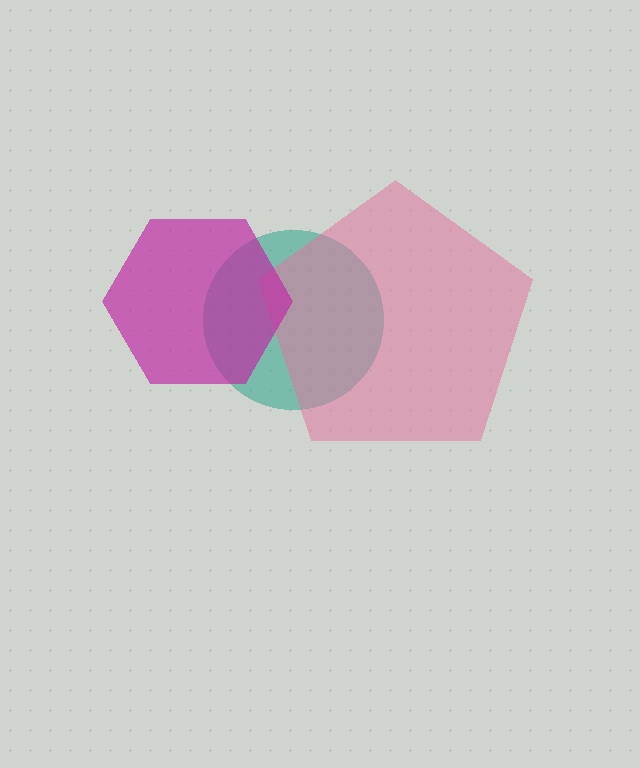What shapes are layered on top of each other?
The layered shapes are: a teal circle, a pink pentagon, a magenta hexagon.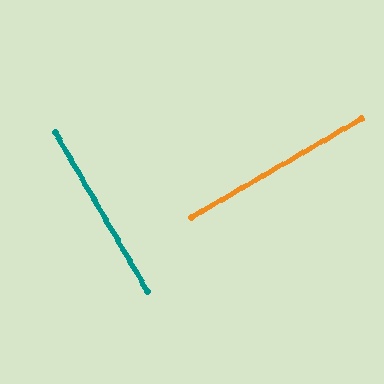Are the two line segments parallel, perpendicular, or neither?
Perpendicular — they meet at approximately 90°.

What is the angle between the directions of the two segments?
Approximately 90 degrees.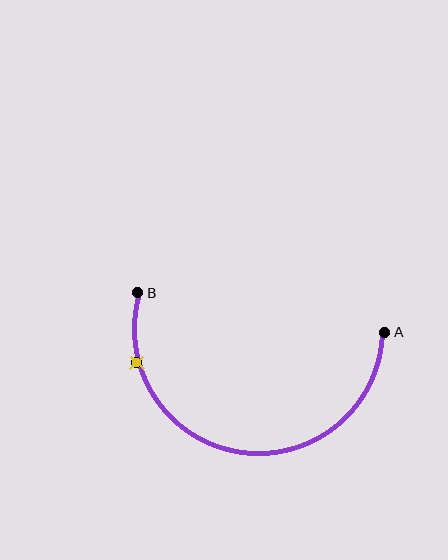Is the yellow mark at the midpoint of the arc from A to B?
No. The yellow mark lies on the arc but is closer to endpoint B. The arc midpoint would be at the point on the curve equidistant along the arc from both A and B.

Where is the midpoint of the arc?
The arc midpoint is the point on the curve farthest from the straight line joining A and B. It sits below that line.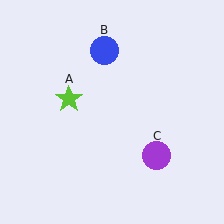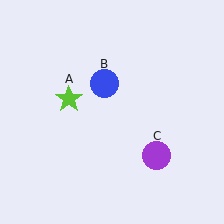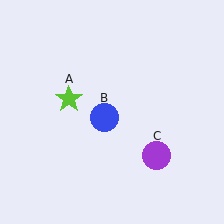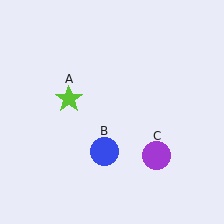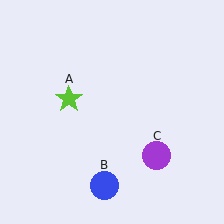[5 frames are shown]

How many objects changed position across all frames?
1 object changed position: blue circle (object B).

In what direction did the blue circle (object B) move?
The blue circle (object B) moved down.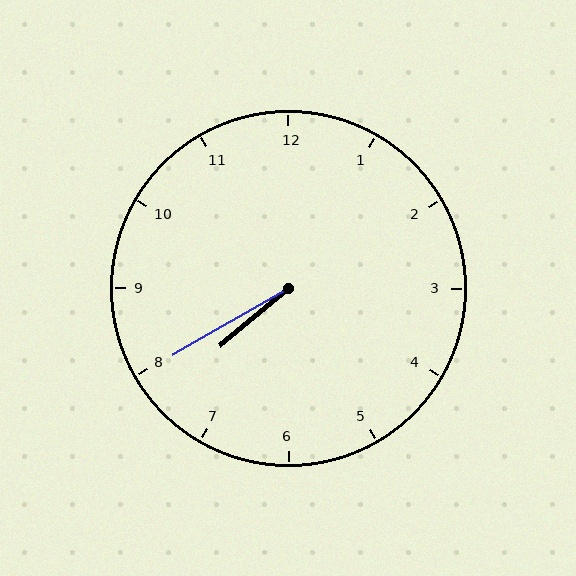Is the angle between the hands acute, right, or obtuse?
It is acute.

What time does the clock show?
7:40.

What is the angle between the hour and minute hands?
Approximately 10 degrees.